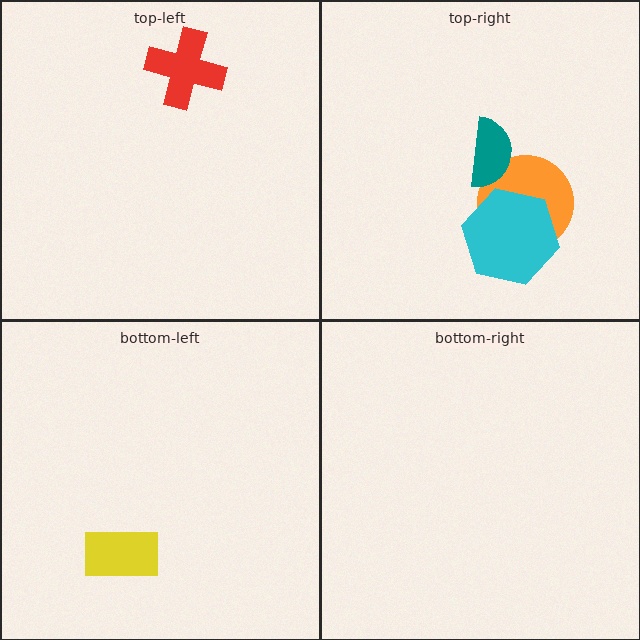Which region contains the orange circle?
The top-right region.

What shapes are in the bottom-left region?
The yellow rectangle.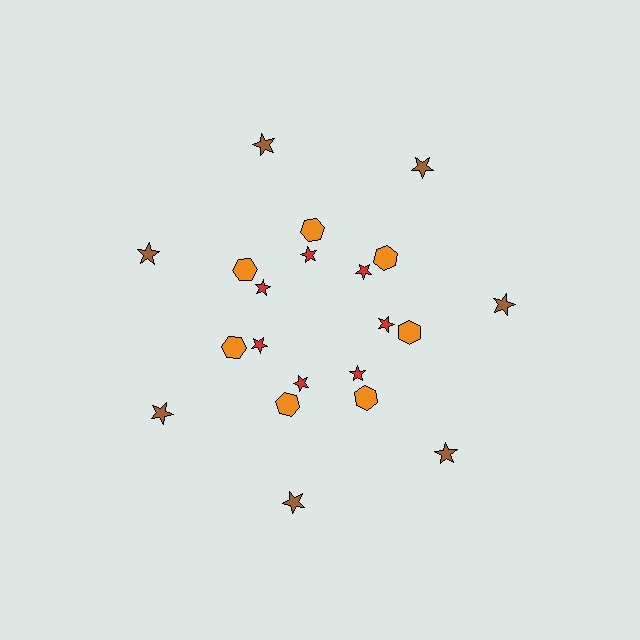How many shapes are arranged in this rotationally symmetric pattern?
There are 21 shapes, arranged in 7 groups of 3.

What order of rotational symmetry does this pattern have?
This pattern has 7-fold rotational symmetry.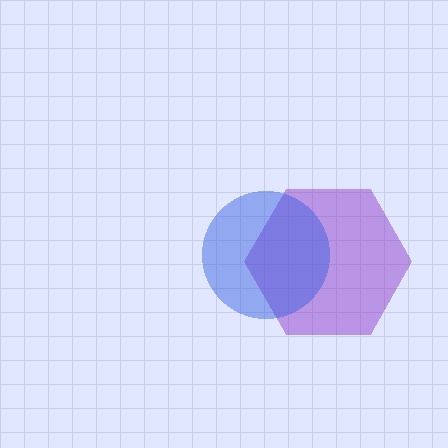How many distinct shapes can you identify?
There are 2 distinct shapes: a purple hexagon, a blue circle.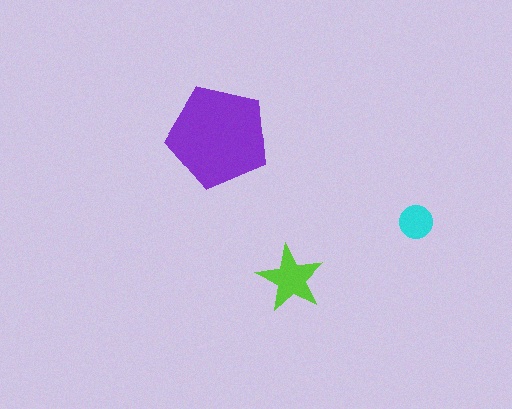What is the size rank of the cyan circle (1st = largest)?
3rd.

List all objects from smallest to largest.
The cyan circle, the lime star, the purple pentagon.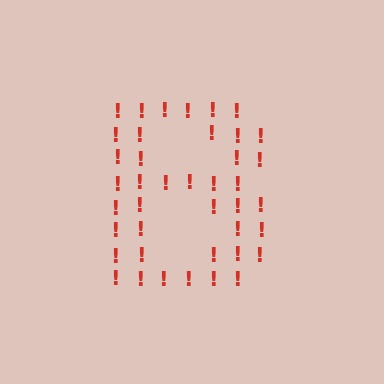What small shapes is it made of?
It is made of small exclamation marks.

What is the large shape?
The large shape is the letter B.